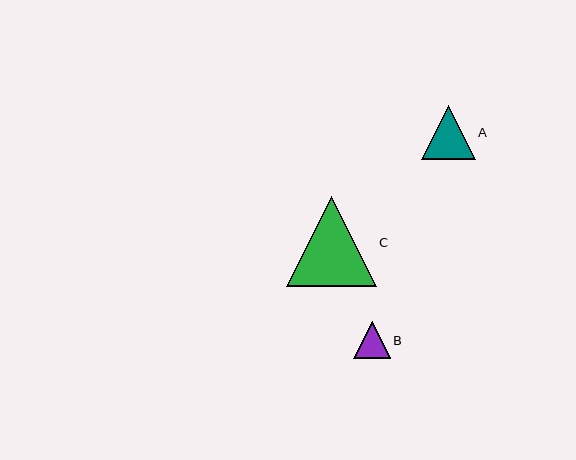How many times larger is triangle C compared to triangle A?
Triangle C is approximately 1.7 times the size of triangle A.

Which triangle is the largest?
Triangle C is the largest with a size of approximately 90 pixels.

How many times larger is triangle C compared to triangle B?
Triangle C is approximately 2.5 times the size of triangle B.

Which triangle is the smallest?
Triangle B is the smallest with a size of approximately 36 pixels.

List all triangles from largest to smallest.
From largest to smallest: C, A, B.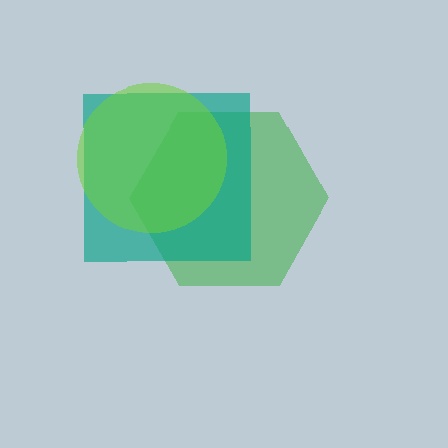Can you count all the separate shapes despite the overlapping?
Yes, there are 3 separate shapes.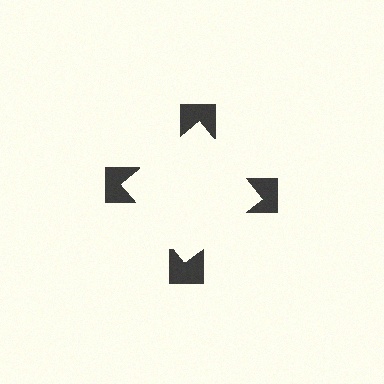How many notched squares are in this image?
There are 4 — one at each vertex of the illusory square.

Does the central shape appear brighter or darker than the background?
It typically appears slightly brighter than the background, even though no actual brightness change is drawn.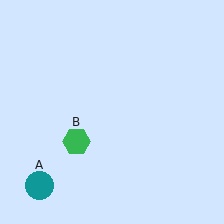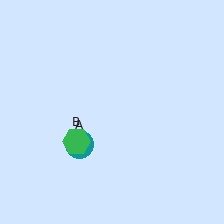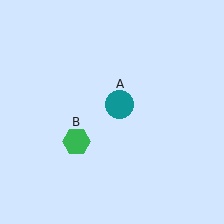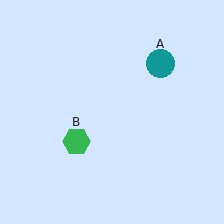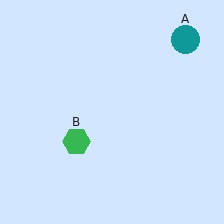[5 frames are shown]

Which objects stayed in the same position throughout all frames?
Green hexagon (object B) remained stationary.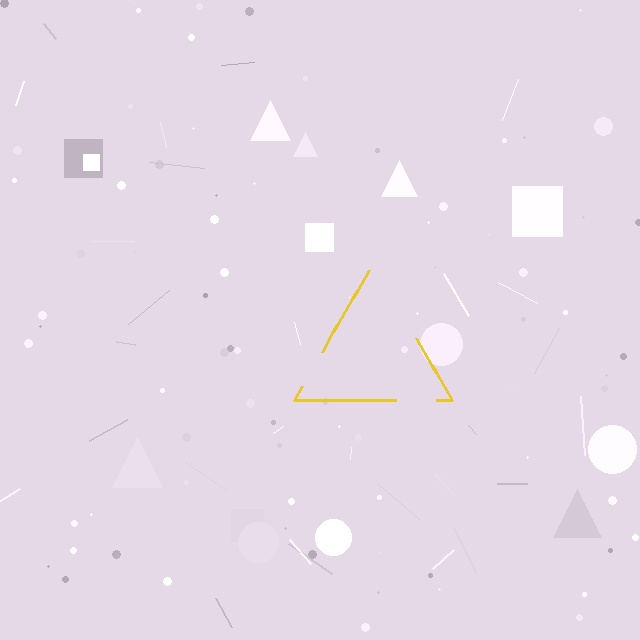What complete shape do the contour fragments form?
The contour fragments form a triangle.